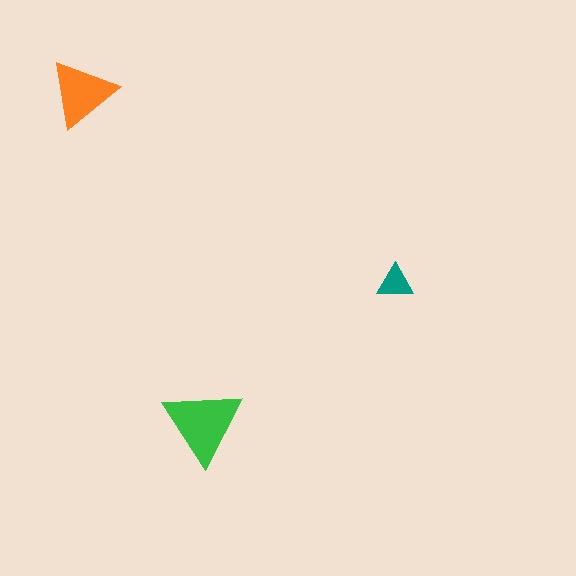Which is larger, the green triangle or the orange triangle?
The green one.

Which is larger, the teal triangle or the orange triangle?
The orange one.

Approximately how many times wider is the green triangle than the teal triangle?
About 2 times wider.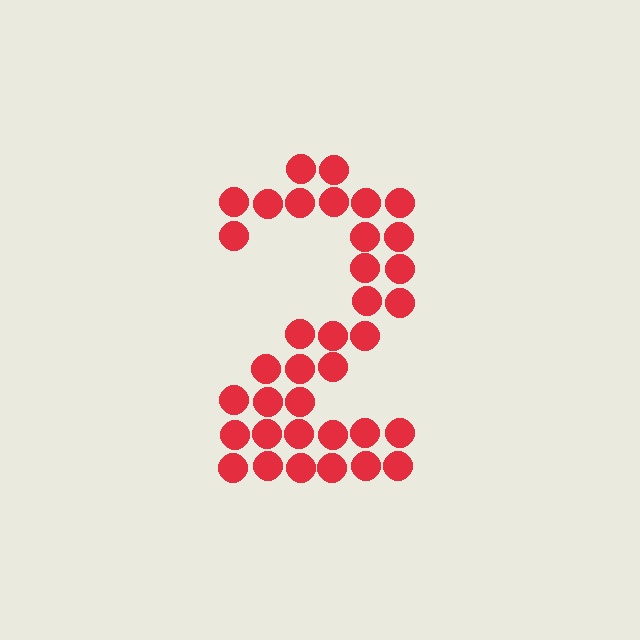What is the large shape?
The large shape is the digit 2.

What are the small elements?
The small elements are circles.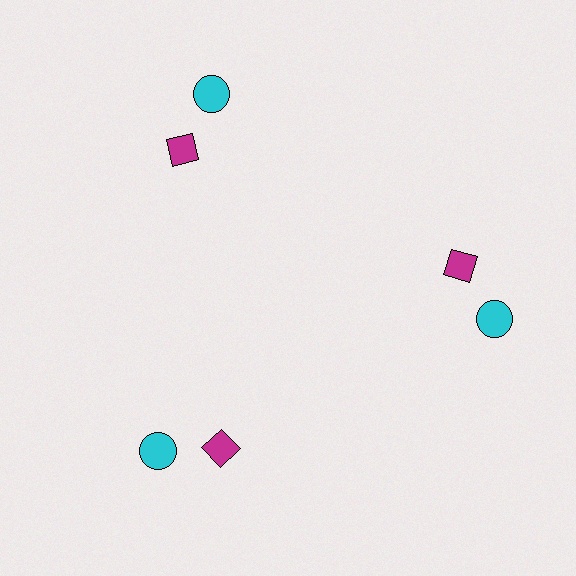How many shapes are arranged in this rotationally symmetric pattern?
There are 6 shapes, arranged in 3 groups of 2.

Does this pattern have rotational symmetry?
Yes, this pattern has 3-fold rotational symmetry. It looks the same after rotating 120 degrees around the center.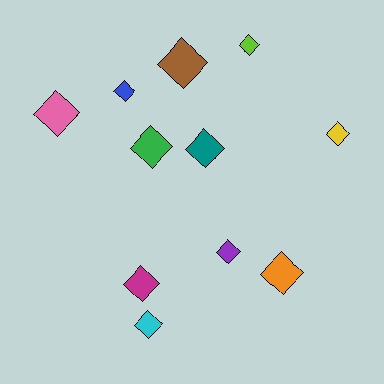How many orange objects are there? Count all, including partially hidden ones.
There is 1 orange object.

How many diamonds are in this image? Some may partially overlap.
There are 11 diamonds.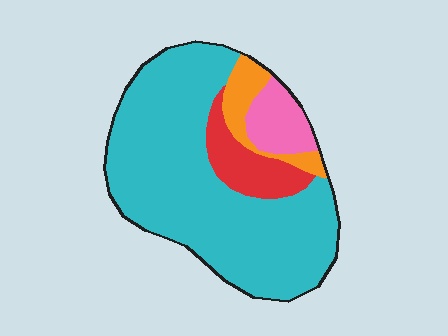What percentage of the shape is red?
Red takes up about one tenth (1/10) of the shape.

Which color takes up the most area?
Cyan, at roughly 70%.